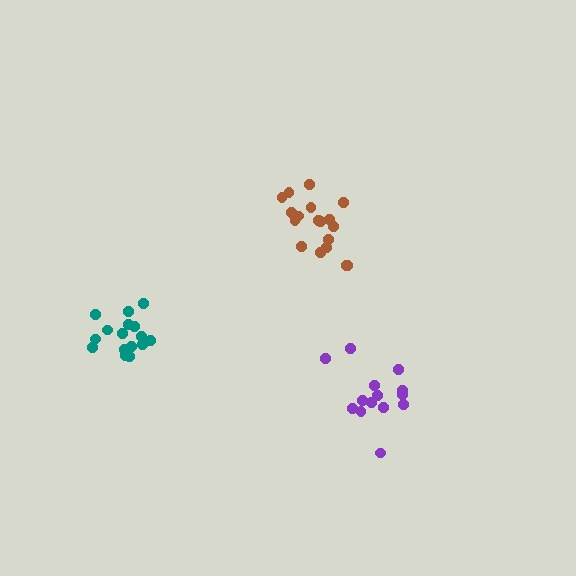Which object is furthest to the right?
The purple cluster is rightmost.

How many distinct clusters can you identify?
There are 3 distinct clusters.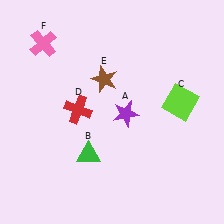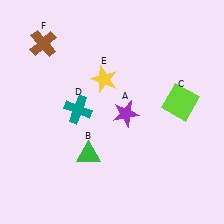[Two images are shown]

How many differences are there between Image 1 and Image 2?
There are 3 differences between the two images.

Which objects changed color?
D changed from red to teal. E changed from brown to yellow. F changed from pink to brown.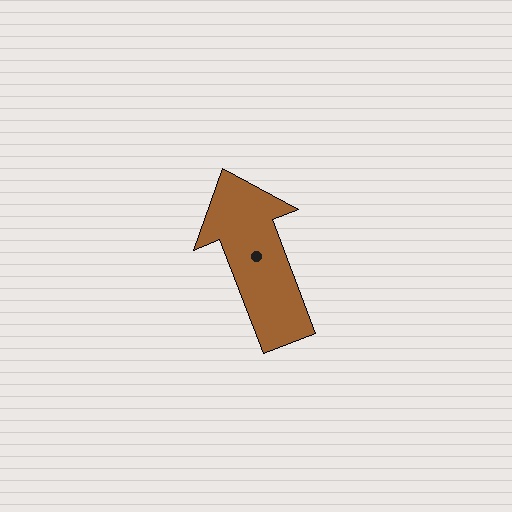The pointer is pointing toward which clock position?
Roughly 11 o'clock.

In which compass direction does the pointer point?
North.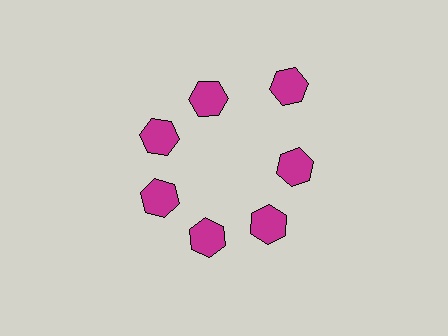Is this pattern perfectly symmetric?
No. The 7 magenta hexagons are arranged in a ring, but one element near the 1 o'clock position is pushed outward from the center, breaking the 7-fold rotational symmetry.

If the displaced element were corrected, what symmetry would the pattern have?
It would have 7-fold rotational symmetry — the pattern would map onto itself every 51 degrees.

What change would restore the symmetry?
The symmetry would be restored by moving it inward, back onto the ring so that all 7 hexagons sit at equal angles and equal distance from the center.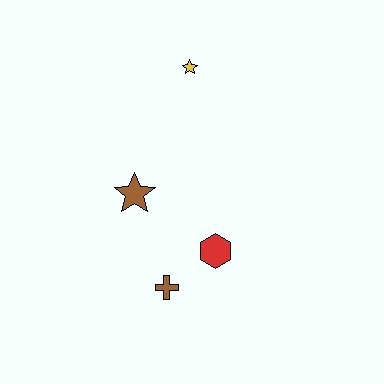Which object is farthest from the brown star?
The yellow star is farthest from the brown star.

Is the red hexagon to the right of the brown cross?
Yes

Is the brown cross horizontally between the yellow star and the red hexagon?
No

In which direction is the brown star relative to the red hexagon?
The brown star is to the left of the red hexagon.